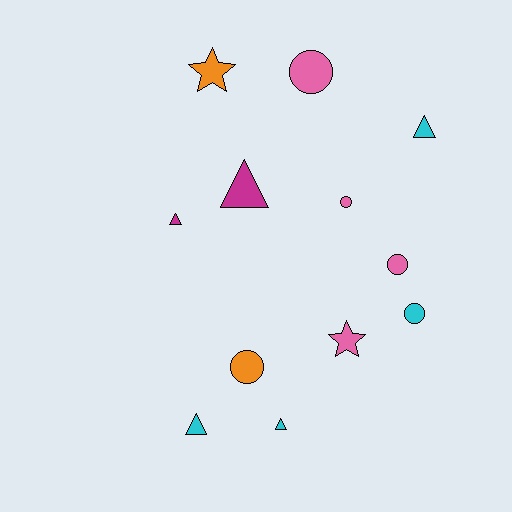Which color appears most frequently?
Cyan, with 4 objects.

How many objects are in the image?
There are 12 objects.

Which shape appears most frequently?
Circle, with 5 objects.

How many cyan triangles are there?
There are 3 cyan triangles.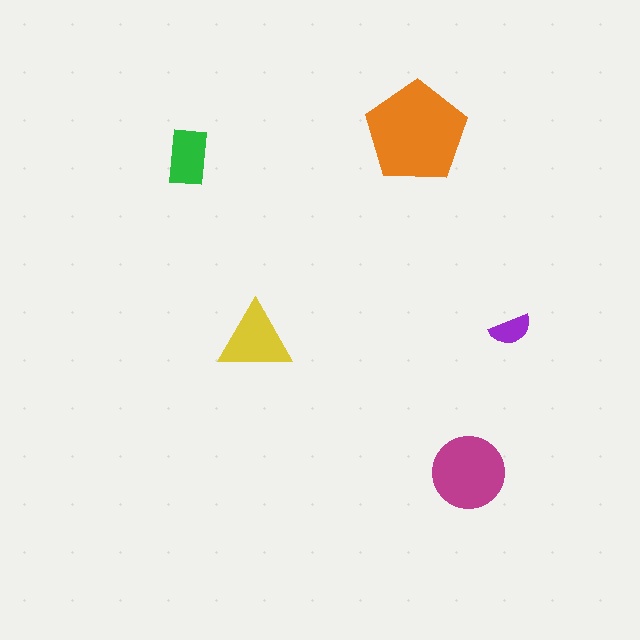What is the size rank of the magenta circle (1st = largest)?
2nd.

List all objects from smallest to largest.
The purple semicircle, the green rectangle, the yellow triangle, the magenta circle, the orange pentagon.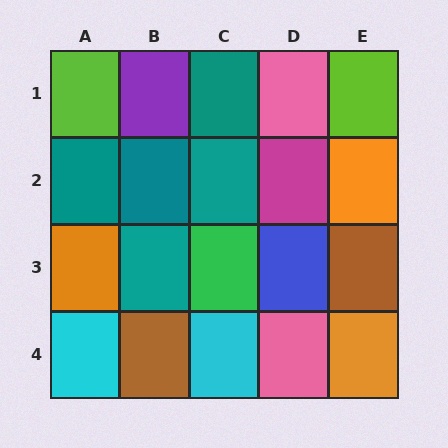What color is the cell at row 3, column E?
Brown.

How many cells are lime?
2 cells are lime.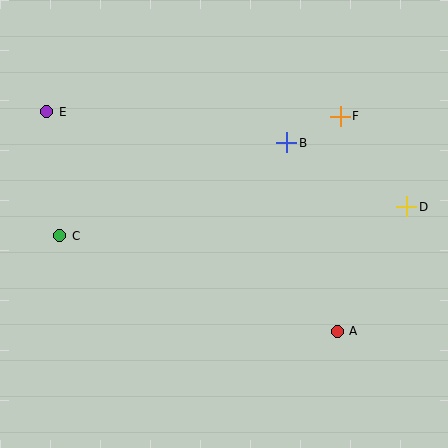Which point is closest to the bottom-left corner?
Point C is closest to the bottom-left corner.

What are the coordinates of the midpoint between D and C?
The midpoint between D and C is at (233, 221).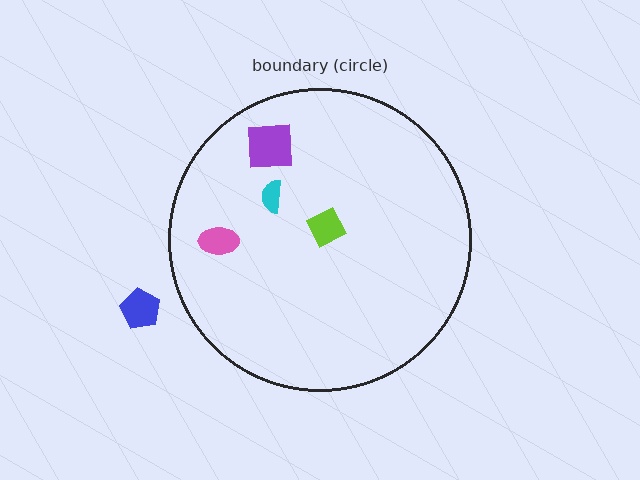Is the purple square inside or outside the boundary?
Inside.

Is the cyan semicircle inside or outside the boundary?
Inside.